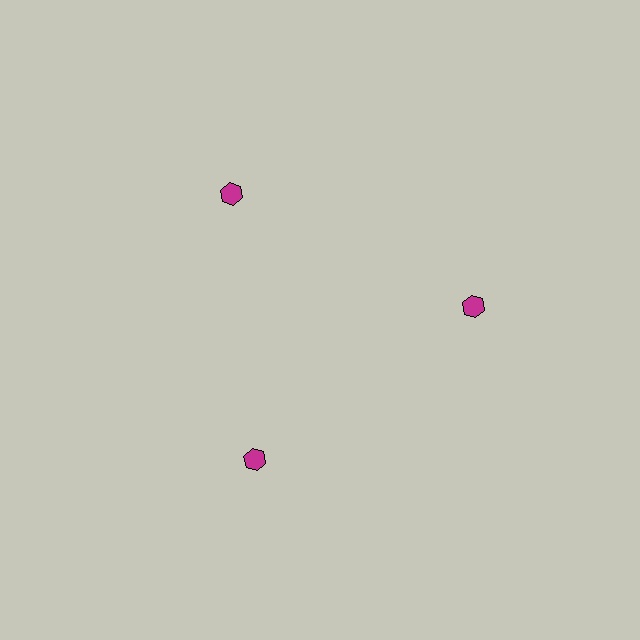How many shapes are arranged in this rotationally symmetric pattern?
There are 3 shapes, arranged in 3 groups of 1.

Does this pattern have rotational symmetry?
Yes, this pattern has 3-fold rotational symmetry. It looks the same after rotating 120 degrees around the center.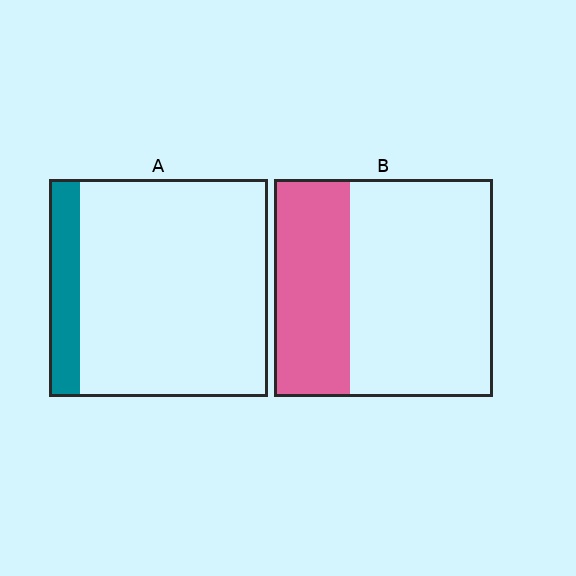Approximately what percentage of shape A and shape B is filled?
A is approximately 15% and B is approximately 35%.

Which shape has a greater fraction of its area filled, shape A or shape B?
Shape B.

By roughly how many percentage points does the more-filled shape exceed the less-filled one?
By roughly 20 percentage points (B over A).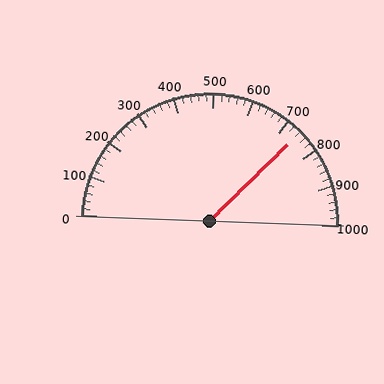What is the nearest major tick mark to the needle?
The nearest major tick mark is 700.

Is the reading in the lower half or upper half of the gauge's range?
The reading is in the upper half of the range (0 to 1000).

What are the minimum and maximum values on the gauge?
The gauge ranges from 0 to 1000.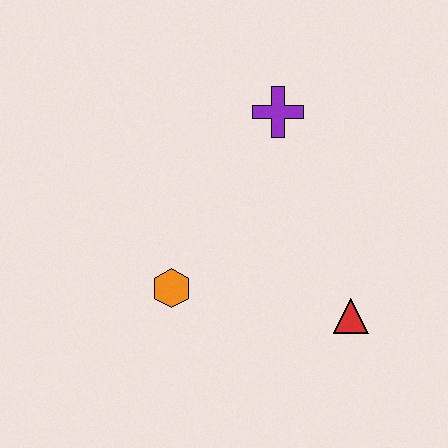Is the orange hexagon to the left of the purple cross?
Yes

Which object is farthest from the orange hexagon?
The purple cross is farthest from the orange hexagon.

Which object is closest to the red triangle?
The orange hexagon is closest to the red triangle.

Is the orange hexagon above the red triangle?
Yes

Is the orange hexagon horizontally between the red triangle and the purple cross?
No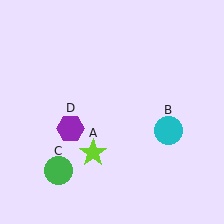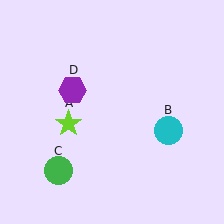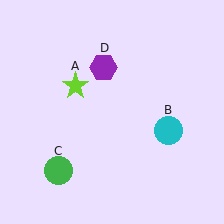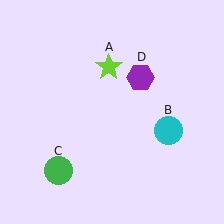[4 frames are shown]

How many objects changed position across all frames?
2 objects changed position: lime star (object A), purple hexagon (object D).